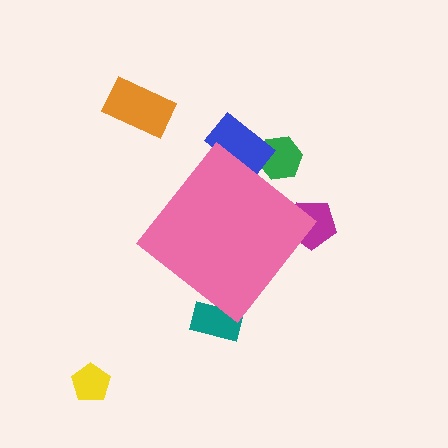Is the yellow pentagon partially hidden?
No, the yellow pentagon is fully visible.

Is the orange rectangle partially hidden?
No, the orange rectangle is fully visible.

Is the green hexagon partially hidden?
Yes, the green hexagon is partially hidden behind the pink diamond.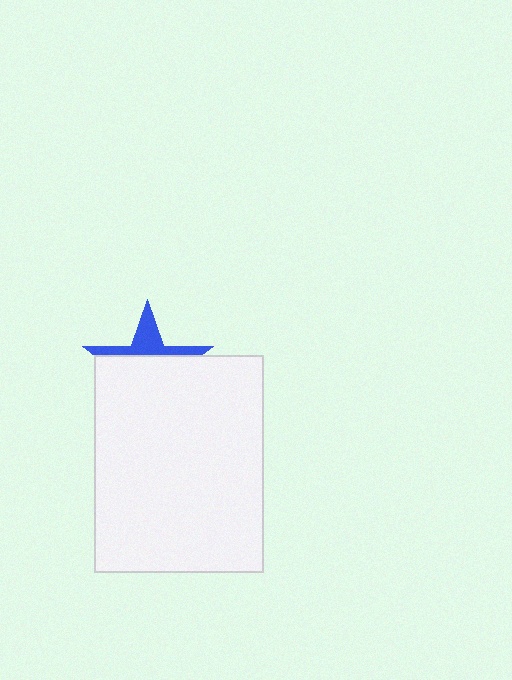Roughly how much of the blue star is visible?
A small part of it is visible (roughly 35%).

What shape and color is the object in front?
The object in front is a white rectangle.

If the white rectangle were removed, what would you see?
You would see the complete blue star.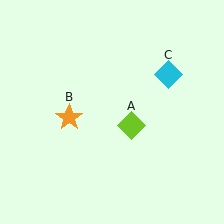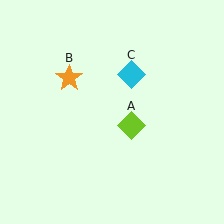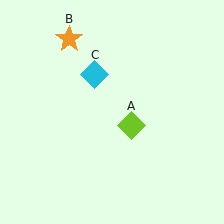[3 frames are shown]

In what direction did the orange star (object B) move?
The orange star (object B) moved up.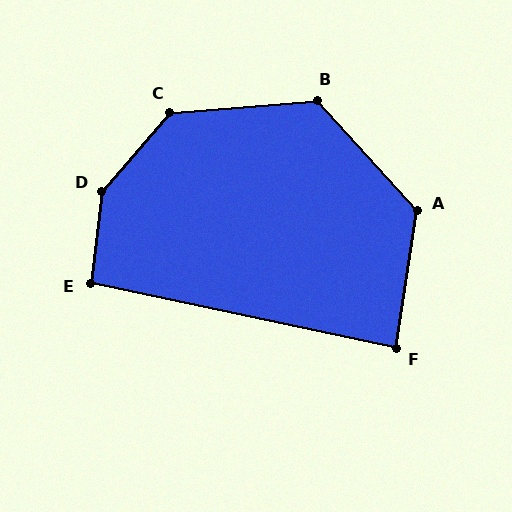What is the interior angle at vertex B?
Approximately 127 degrees (obtuse).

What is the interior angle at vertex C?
Approximately 136 degrees (obtuse).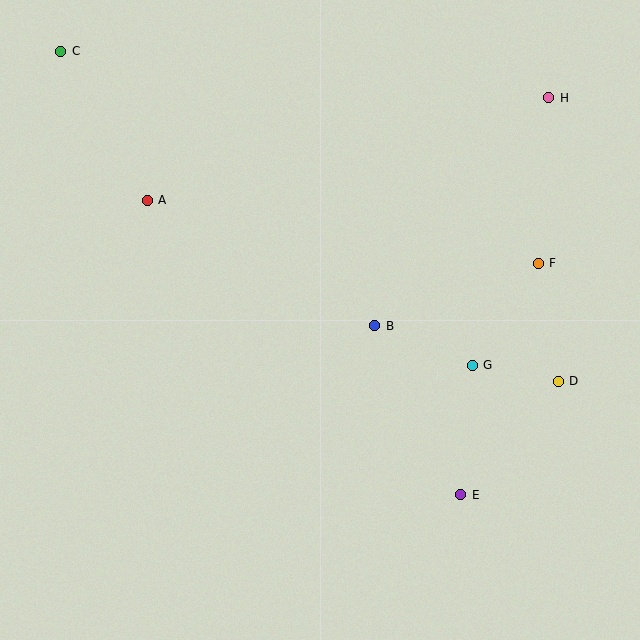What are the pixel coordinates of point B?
Point B is at (375, 326).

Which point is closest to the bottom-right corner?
Point E is closest to the bottom-right corner.